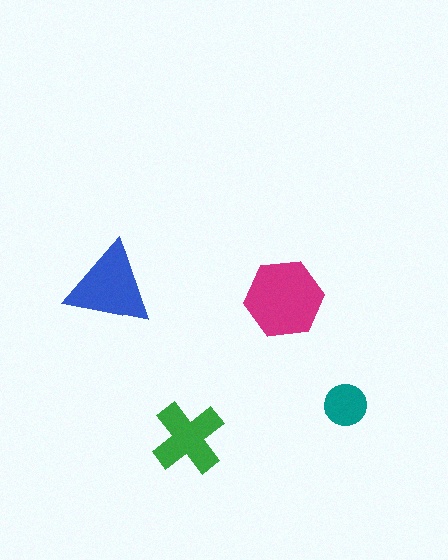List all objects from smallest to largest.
The teal circle, the green cross, the blue triangle, the magenta hexagon.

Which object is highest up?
The blue triangle is topmost.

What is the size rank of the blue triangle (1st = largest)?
2nd.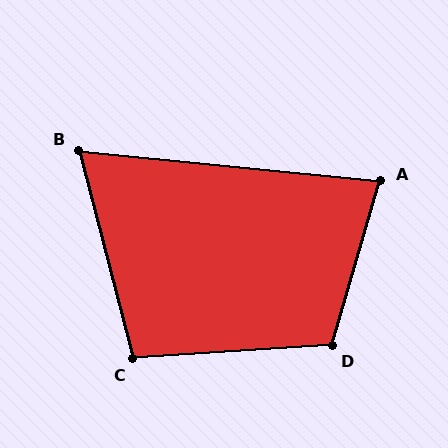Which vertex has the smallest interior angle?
B, at approximately 70 degrees.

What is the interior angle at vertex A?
Approximately 79 degrees (acute).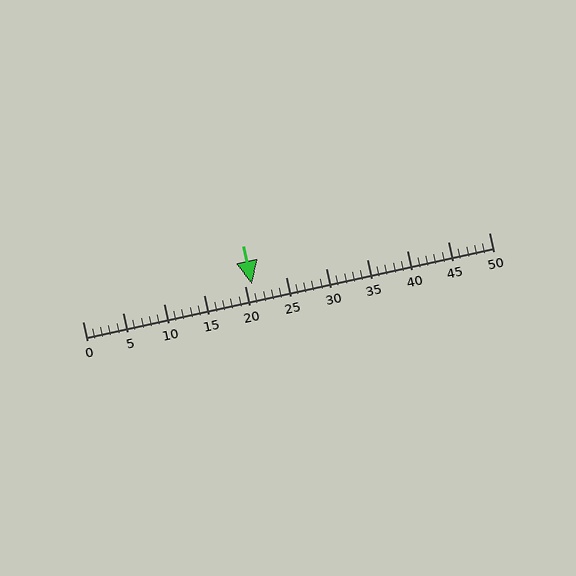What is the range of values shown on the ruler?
The ruler shows values from 0 to 50.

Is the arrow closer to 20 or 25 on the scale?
The arrow is closer to 20.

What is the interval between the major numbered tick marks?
The major tick marks are spaced 5 units apart.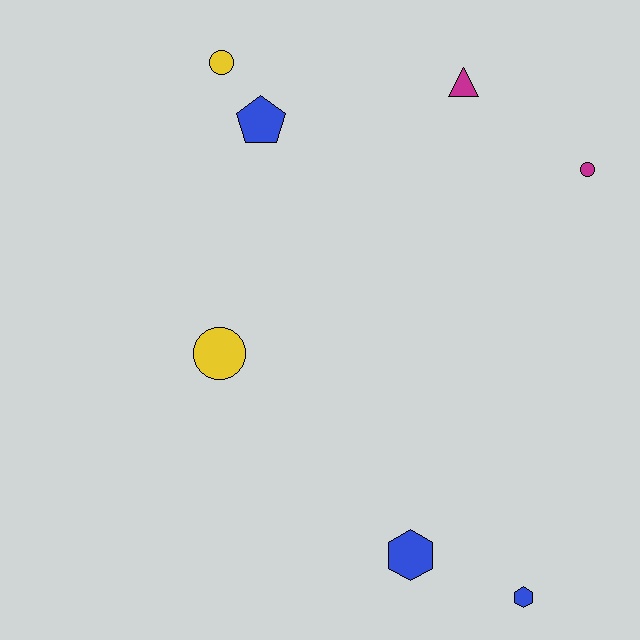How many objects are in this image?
There are 7 objects.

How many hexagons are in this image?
There are 2 hexagons.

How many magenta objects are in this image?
There are 2 magenta objects.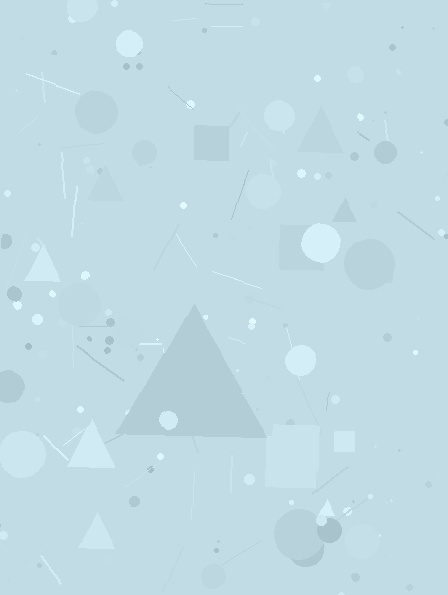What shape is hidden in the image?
A triangle is hidden in the image.